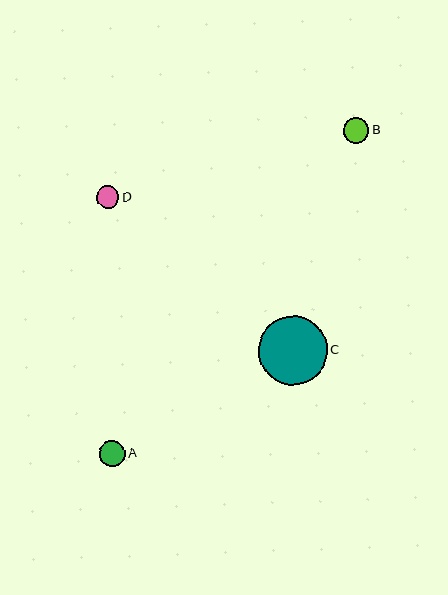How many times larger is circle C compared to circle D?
Circle C is approximately 3.1 times the size of circle D.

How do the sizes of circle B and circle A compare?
Circle B and circle A are approximately the same size.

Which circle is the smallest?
Circle D is the smallest with a size of approximately 23 pixels.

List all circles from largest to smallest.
From largest to smallest: C, B, A, D.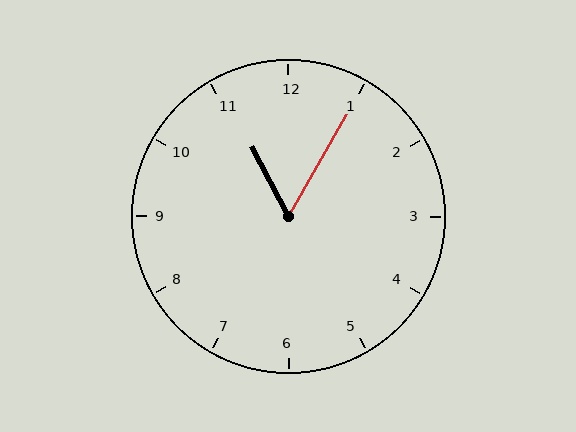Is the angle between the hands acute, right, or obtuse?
It is acute.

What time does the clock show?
11:05.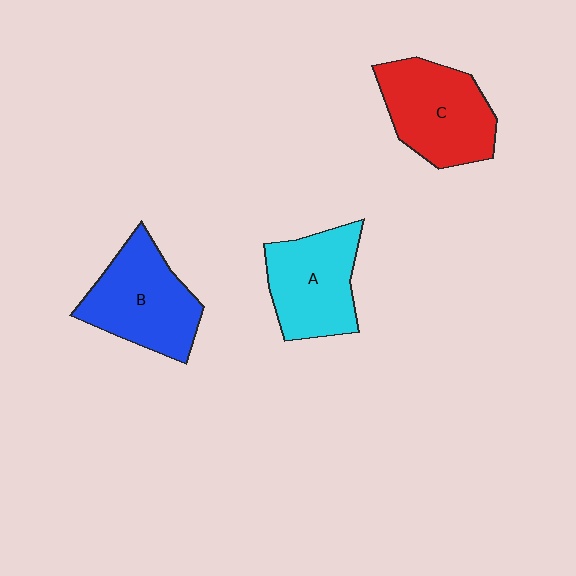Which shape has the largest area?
Shape C (red).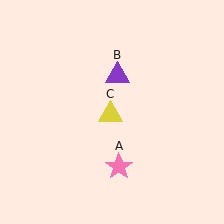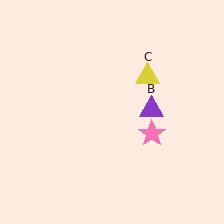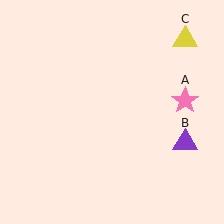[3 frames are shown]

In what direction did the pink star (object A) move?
The pink star (object A) moved up and to the right.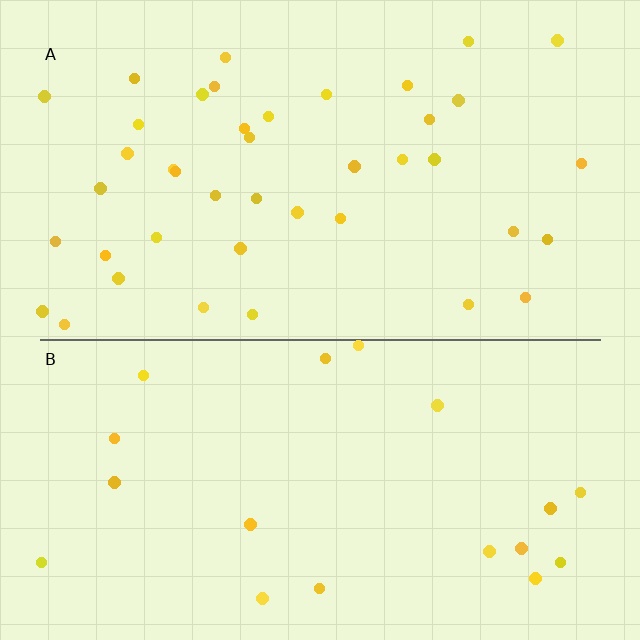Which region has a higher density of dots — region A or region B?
A (the top).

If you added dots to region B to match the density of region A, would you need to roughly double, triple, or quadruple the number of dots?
Approximately double.